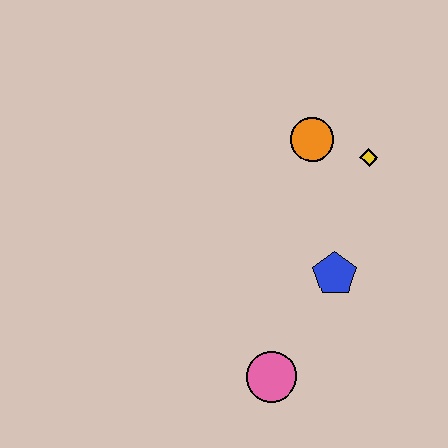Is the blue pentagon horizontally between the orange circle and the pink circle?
No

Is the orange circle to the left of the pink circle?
No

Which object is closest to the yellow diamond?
The orange circle is closest to the yellow diamond.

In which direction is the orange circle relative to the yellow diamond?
The orange circle is to the left of the yellow diamond.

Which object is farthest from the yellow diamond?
The pink circle is farthest from the yellow diamond.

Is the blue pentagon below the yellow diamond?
Yes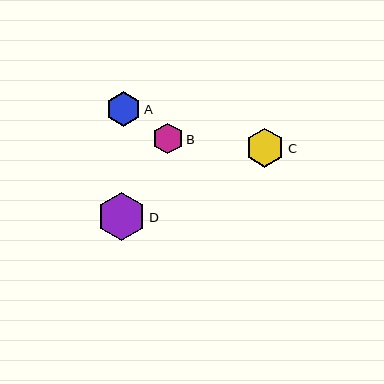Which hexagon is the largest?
Hexagon D is the largest with a size of approximately 49 pixels.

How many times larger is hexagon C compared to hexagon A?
Hexagon C is approximately 1.1 times the size of hexagon A.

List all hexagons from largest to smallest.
From largest to smallest: D, C, A, B.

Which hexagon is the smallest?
Hexagon B is the smallest with a size of approximately 31 pixels.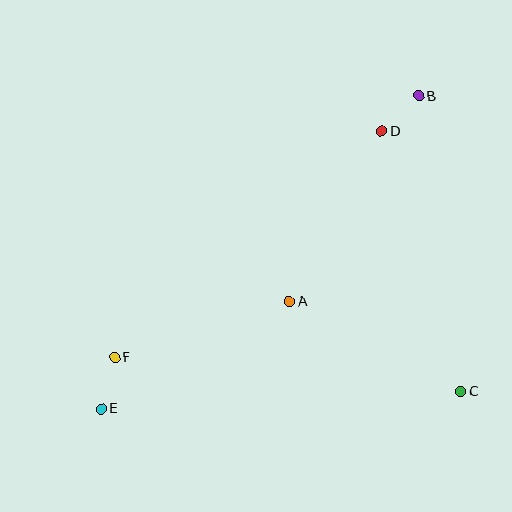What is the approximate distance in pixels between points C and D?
The distance between C and D is approximately 272 pixels.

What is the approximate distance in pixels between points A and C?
The distance between A and C is approximately 193 pixels.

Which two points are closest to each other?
Points B and D are closest to each other.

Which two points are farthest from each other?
Points B and E are farthest from each other.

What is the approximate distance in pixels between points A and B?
The distance between A and B is approximately 243 pixels.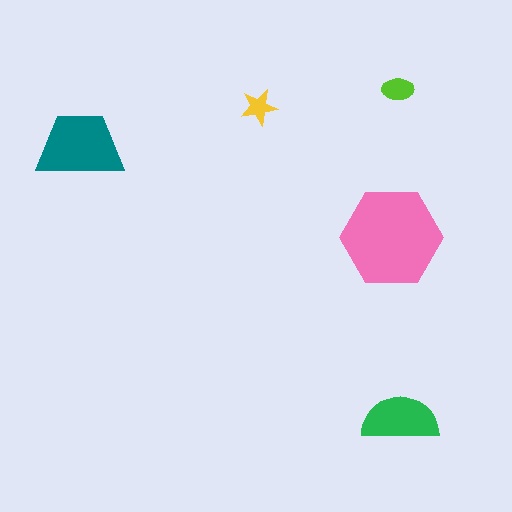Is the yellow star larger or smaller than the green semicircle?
Smaller.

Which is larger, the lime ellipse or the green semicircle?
The green semicircle.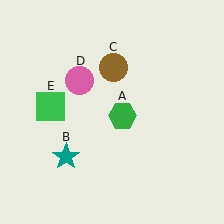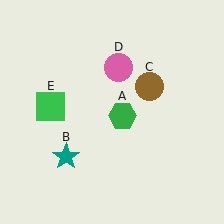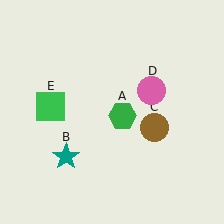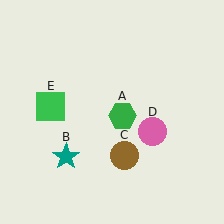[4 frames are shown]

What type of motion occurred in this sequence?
The brown circle (object C), pink circle (object D) rotated clockwise around the center of the scene.